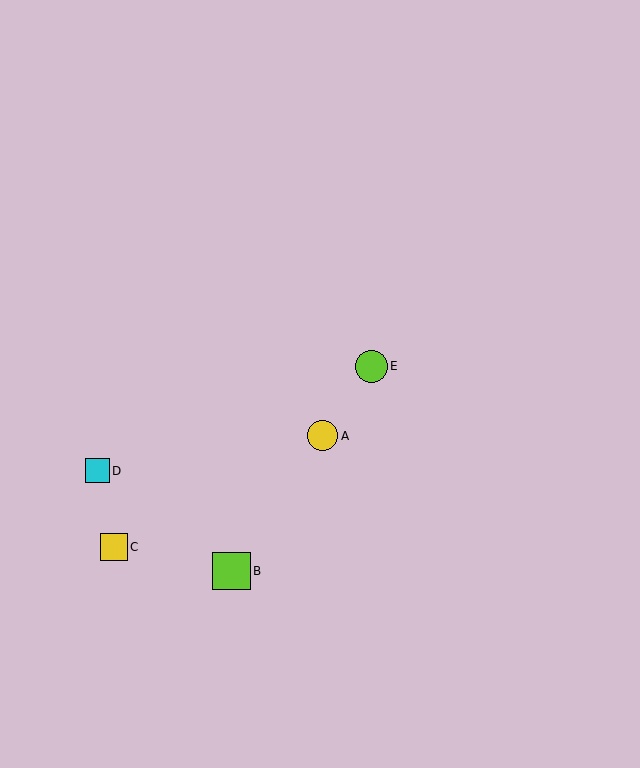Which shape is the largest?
The lime square (labeled B) is the largest.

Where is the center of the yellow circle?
The center of the yellow circle is at (323, 436).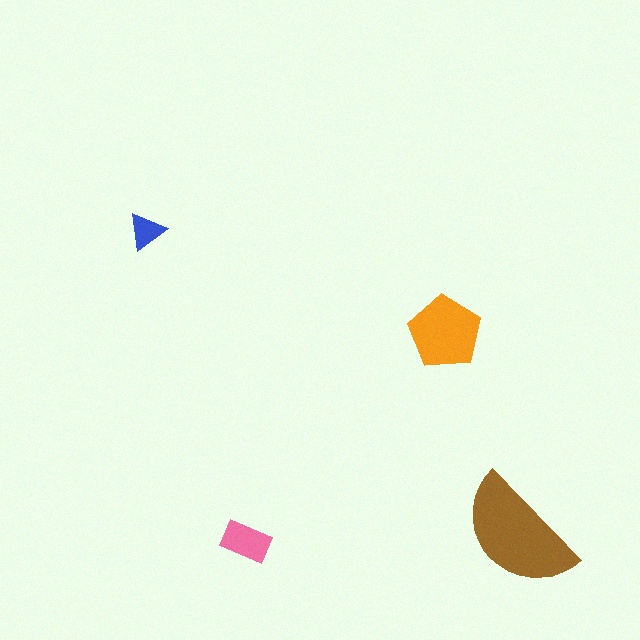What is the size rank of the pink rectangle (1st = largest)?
3rd.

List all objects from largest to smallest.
The brown semicircle, the orange pentagon, the pink rectangle, the blue triangle.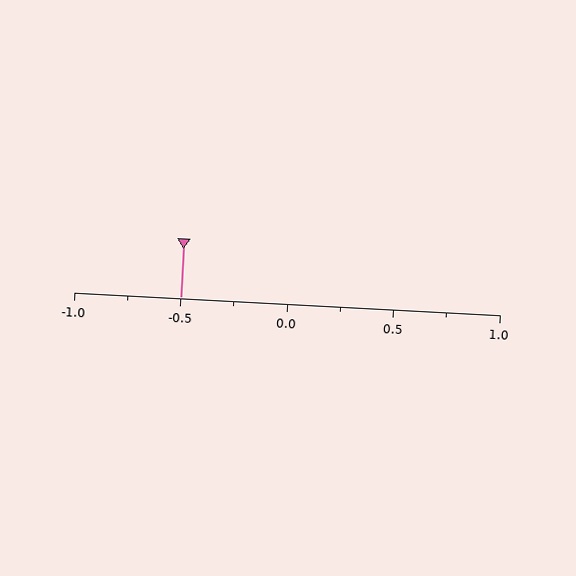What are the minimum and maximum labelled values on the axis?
The axis runs from -1.0 to 1.0.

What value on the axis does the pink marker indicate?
The marker indicates approximately -0.5.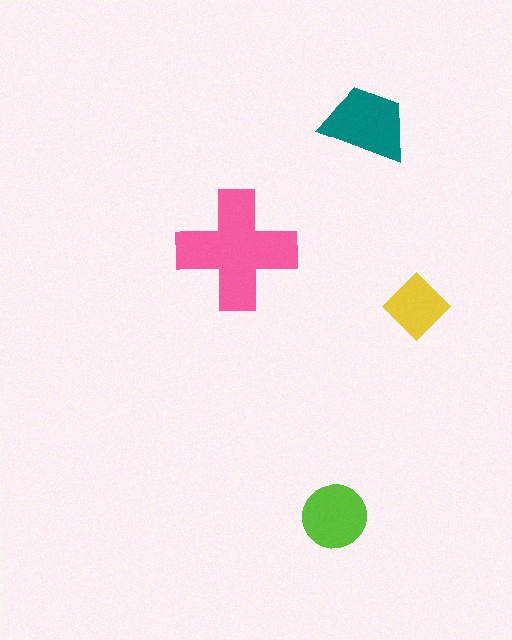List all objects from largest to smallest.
The pink cross, the teal trapezoid, the lime circle, the yellow diamond.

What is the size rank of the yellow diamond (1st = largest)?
4th.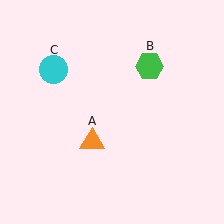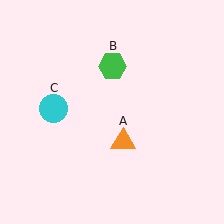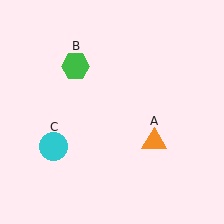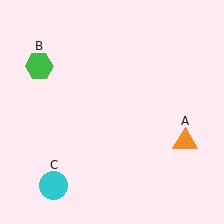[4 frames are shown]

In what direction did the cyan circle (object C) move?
The cyan circle (object C) moved down.